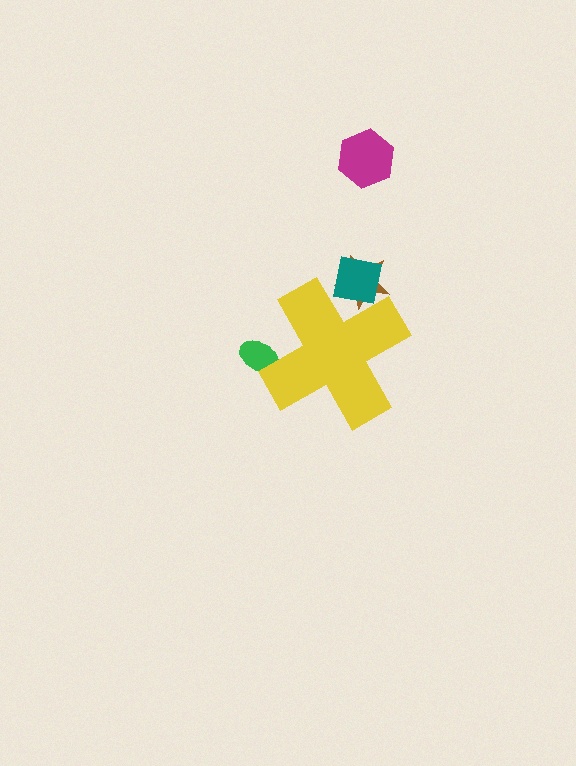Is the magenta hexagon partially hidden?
No, the magenta hexagon is fully visible.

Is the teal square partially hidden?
Yes, the teal square is partially hidden behind the yellow cross.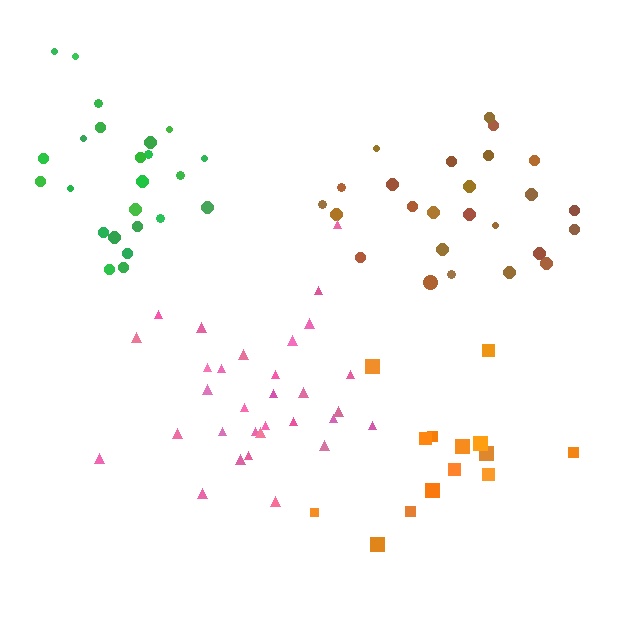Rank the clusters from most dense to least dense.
green, pink, brown, orange.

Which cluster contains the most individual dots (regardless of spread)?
Pink (31).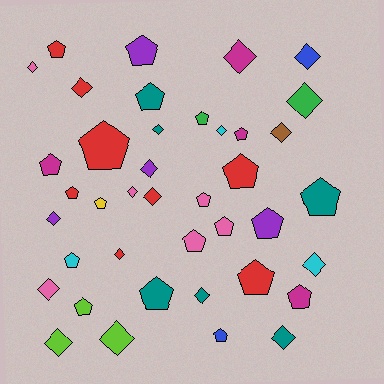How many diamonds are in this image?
There are 19 diamonds.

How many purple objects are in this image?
There are 4 purple objects.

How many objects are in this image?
There are 40 objects.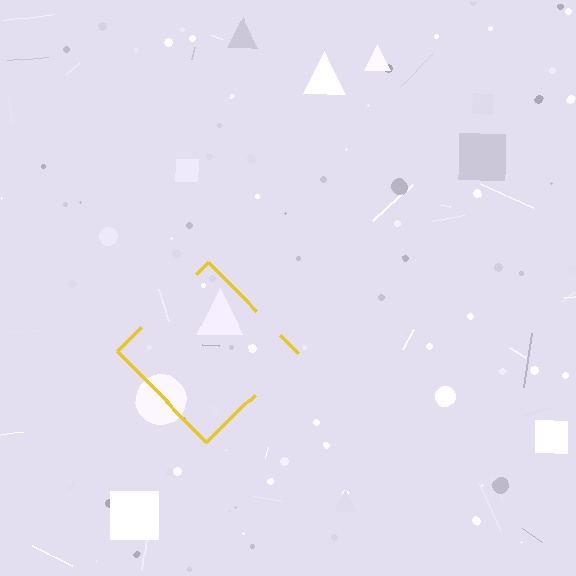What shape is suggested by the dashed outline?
The dashed outline suggests a diamond.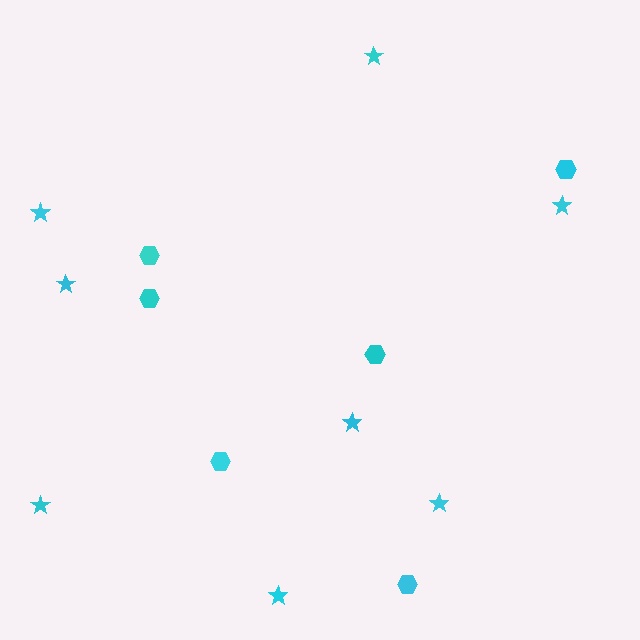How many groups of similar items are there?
There are 2 groups: one group of stars (8) and one group of hexagons (6).